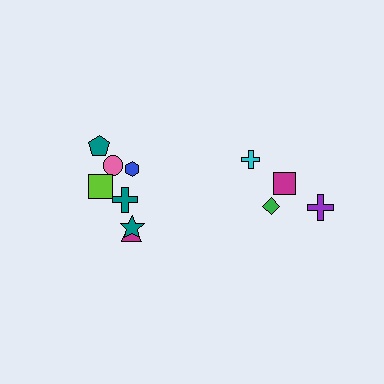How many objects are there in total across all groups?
There are 11 objects.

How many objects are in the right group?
There are 4 objects.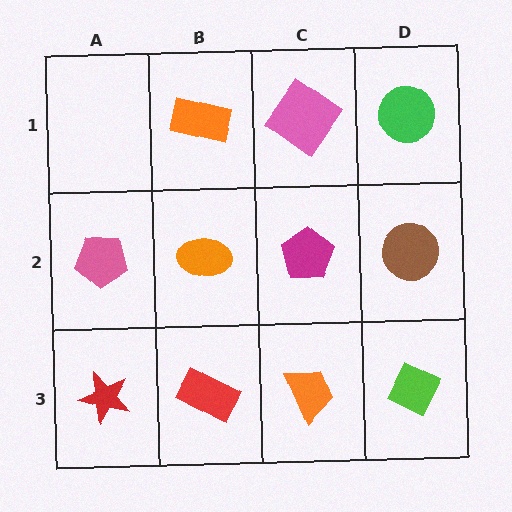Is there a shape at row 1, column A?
No, that cell is empty.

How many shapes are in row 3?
4 shapes.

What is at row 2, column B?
An orange ellipse.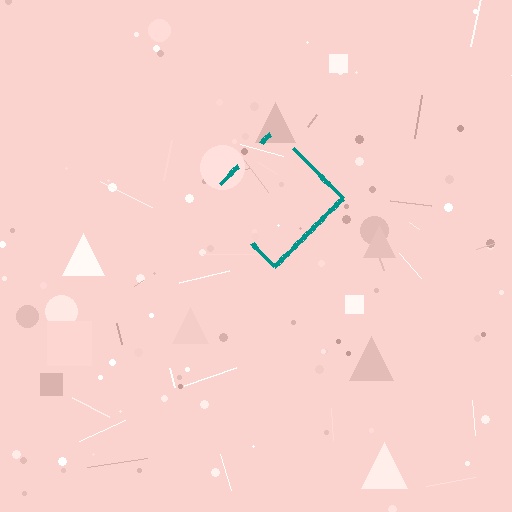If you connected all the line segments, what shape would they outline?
They would outline a diamond.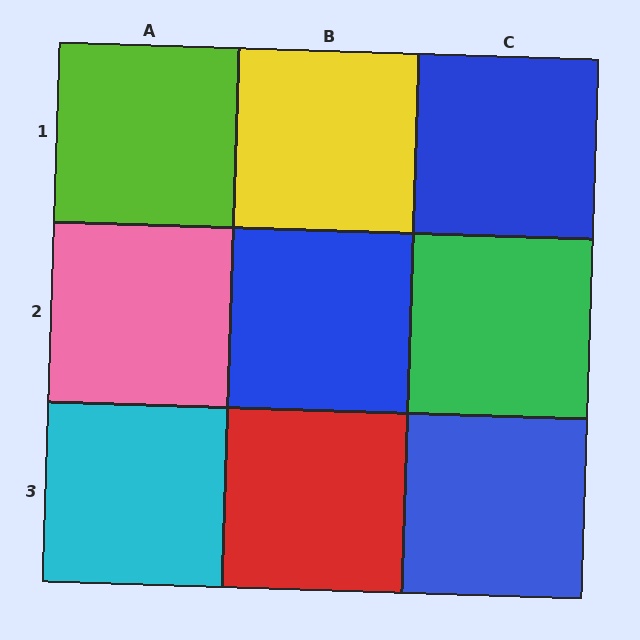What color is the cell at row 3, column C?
Blue.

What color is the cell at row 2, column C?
Green.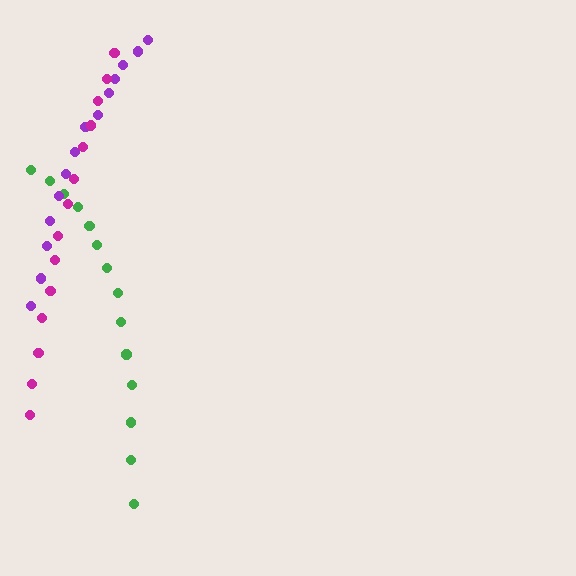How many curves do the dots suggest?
There are 3 distinct paths.